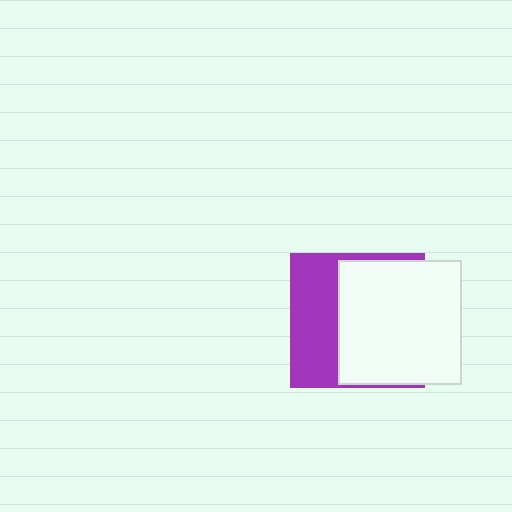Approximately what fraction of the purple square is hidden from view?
Roughly 61% of the purple square is hidden behind the white square.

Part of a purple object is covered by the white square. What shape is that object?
It is a square.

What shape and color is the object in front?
The object in front is a white square.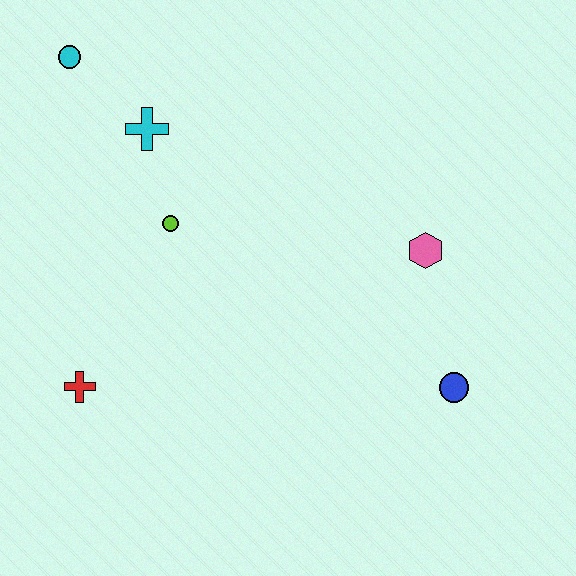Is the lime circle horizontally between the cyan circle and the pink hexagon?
Yes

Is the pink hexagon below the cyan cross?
Yes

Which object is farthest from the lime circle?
The blue circle is farthest from the lime circle.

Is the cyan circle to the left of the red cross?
Yes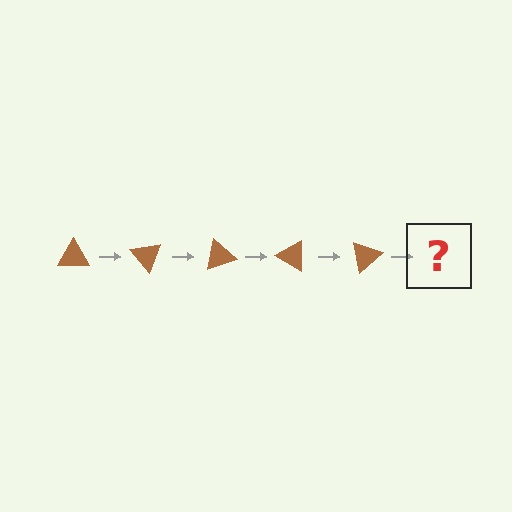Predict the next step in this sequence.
The next step is a brown triangle rotated 250 degrees.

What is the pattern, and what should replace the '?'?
The pattern is that the triangle rotates 50 degrees each step. The '?' should be a brown triangle rotated 250 degrees.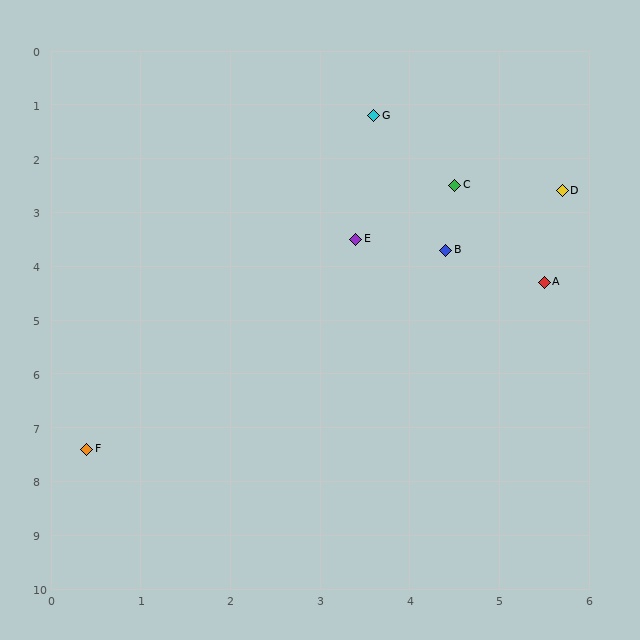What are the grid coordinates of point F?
Point F is at approximately (0.4, 7.4).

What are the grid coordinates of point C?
Point C is at approximately (4.5, 2.5).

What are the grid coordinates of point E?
Point E is at approximately (3.4, 3.5).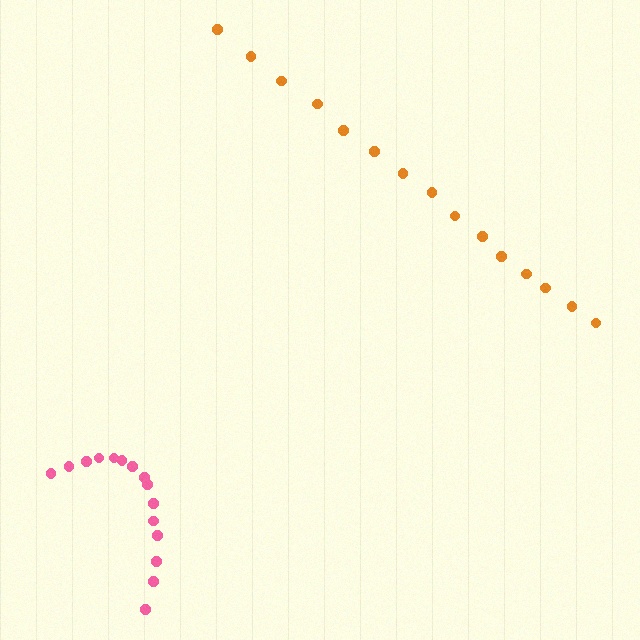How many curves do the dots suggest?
There are 2 distinct paths.